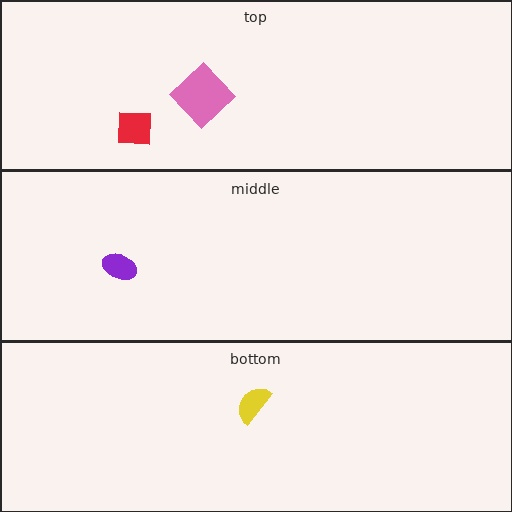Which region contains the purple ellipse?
The middle region.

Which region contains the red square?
The top region.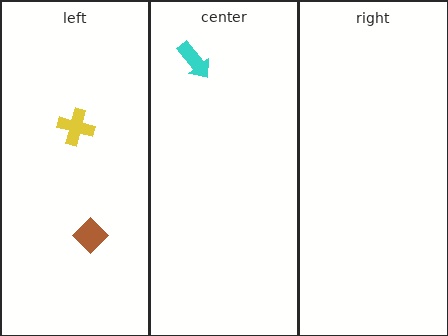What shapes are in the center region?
The cyan arrow.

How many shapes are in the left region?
2.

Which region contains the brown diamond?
The left region.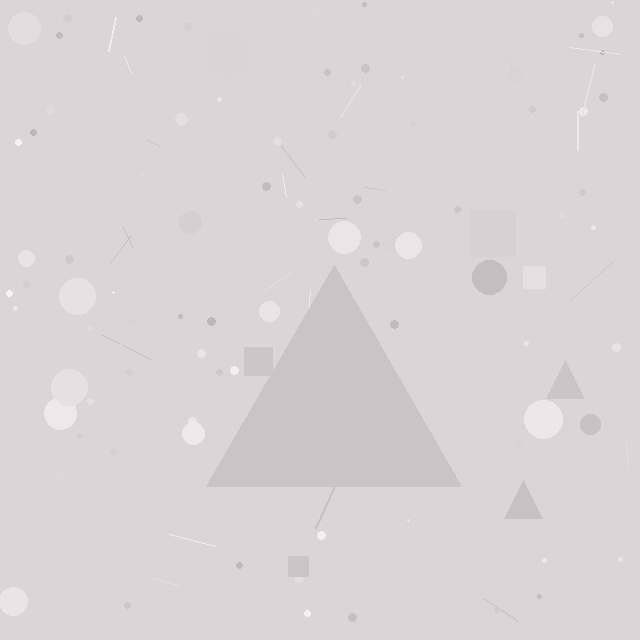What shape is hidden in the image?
A triangle is hidden in the image.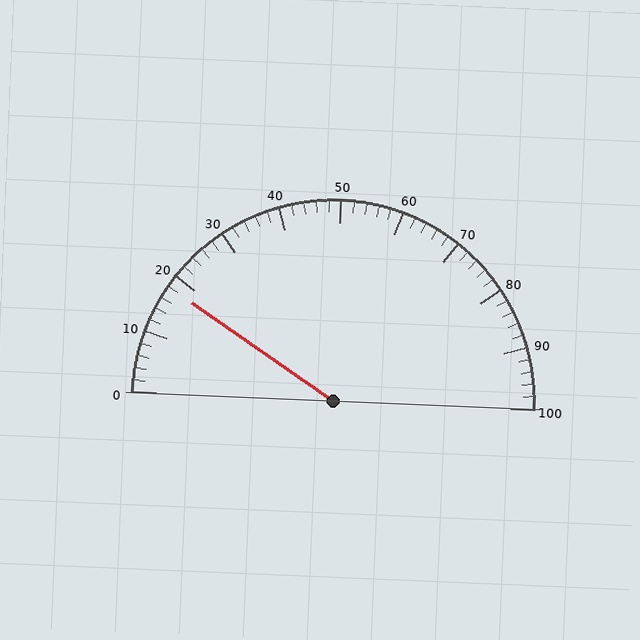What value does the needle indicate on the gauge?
The needle indicates approximately 18.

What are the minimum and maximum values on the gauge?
The gauge ranges from 0 to 100.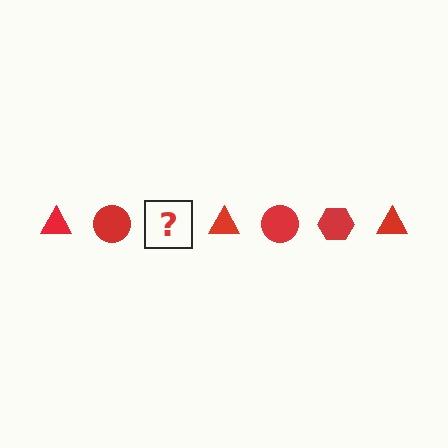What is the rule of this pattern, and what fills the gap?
The rule is that the pattern cycles through triangle, circle, hexagon shapes in red. The gap should be filled with a red hexagon.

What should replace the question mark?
The question mark should be replaced with a red hexagon.